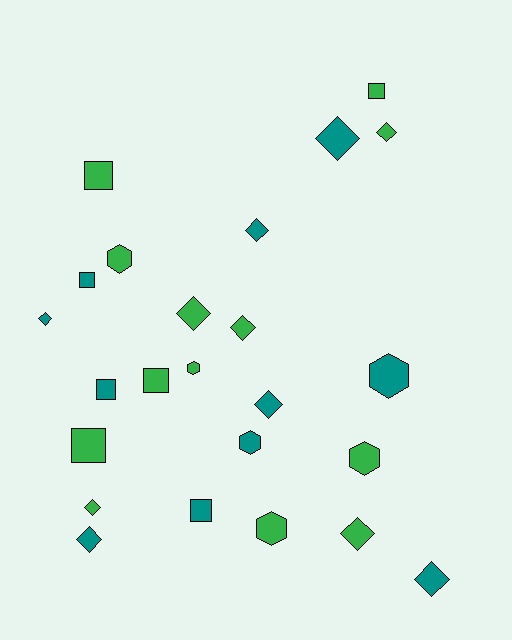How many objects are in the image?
There are 24 objects.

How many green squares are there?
There are 4 green squares.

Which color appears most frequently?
Green, with 13 objects.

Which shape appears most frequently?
Diamond, with 11 objects.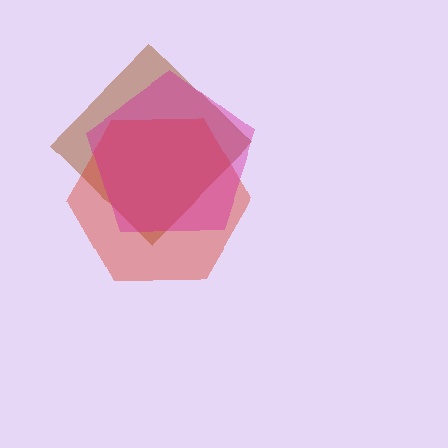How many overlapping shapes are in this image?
There are 3 overlapping shapes in the image.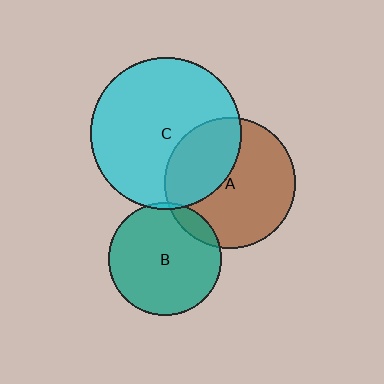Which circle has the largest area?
Circle C (cyan).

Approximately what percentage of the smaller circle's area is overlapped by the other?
Approximately 5%.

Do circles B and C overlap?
Yes.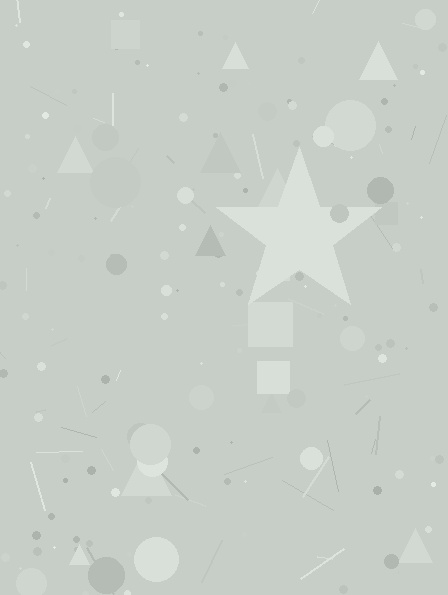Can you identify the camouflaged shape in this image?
The camouflaged shape is a star.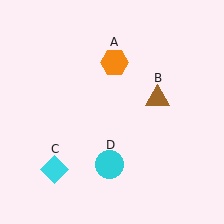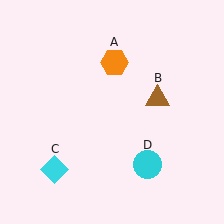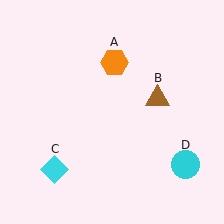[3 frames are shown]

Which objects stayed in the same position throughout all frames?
Orange hexagon (object A) and brown triangle (object B) and cyan diamond (object C) remained stationary.